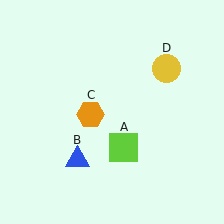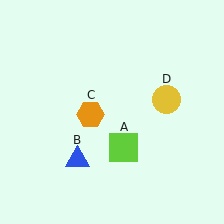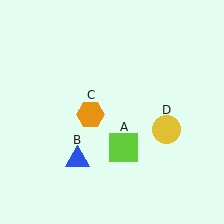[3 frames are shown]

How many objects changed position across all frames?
1 object changed position: yellow circle (object D).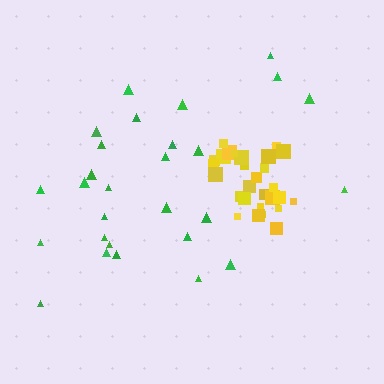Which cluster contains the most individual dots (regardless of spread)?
Yellow (30).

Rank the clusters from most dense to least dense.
yellow, green.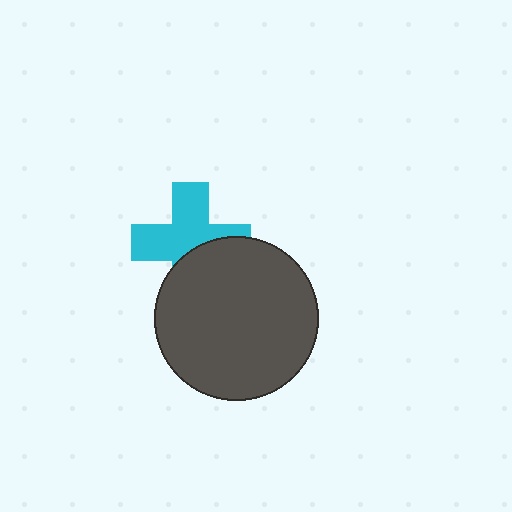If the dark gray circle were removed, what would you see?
You would see the complete cyan cross.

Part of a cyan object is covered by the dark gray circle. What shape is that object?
It is a cross.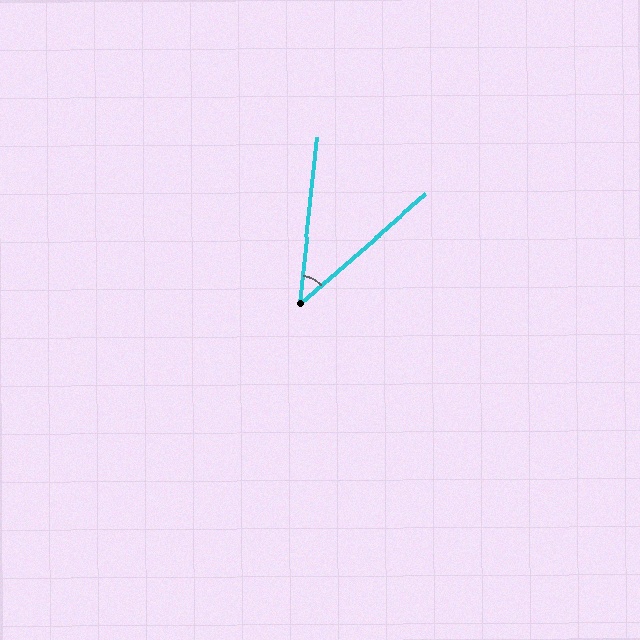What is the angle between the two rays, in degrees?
Approximately 43 degrees.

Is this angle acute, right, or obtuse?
It is acute.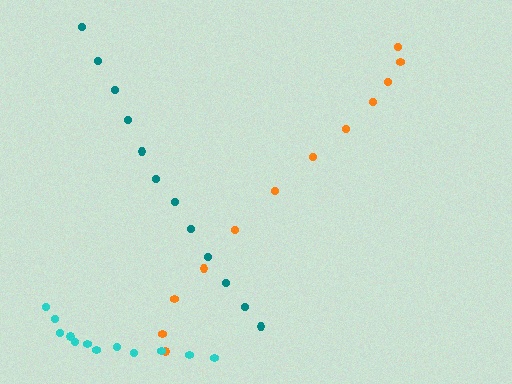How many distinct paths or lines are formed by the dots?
There are 3 distinct paths.